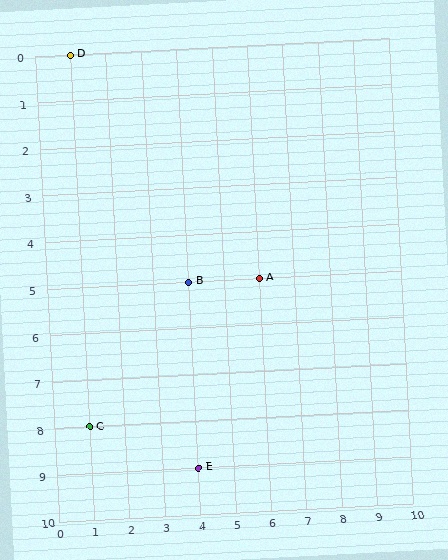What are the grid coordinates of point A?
Point A is at grid coordinates (6, 5).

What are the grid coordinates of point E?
Point E is at grid coordinates (4, 9).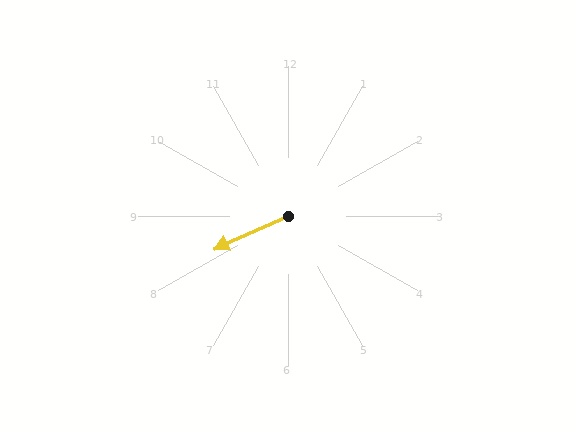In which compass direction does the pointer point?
Southwest.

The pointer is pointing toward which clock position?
Roughly 8 o'clock.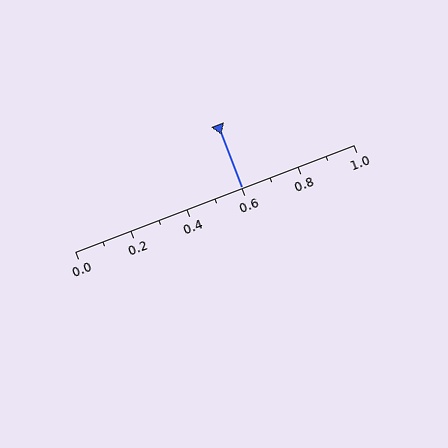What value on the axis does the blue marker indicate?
The marker indicates approximately 0.6.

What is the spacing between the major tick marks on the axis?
The major ticks are spaced 0.2 apart.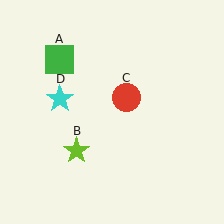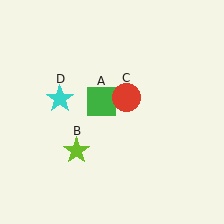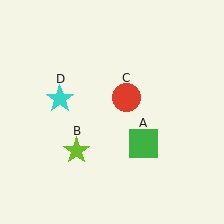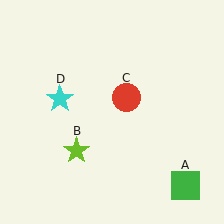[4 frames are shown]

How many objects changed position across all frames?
1 object changed position: green square (object A).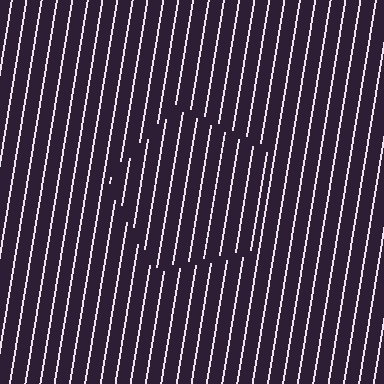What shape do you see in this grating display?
An illusory pentagon. The interior of the shape contains the same grating, shifted by half a period — the contour is defined by the phase discontinuity where line-ends from the inner and outer gratings abut.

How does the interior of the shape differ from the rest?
The interior of the shape contains the same grating, shifted by half a period — the contour is defined by the phase discontinuity where line-ends from the inner and outer gratings abut.